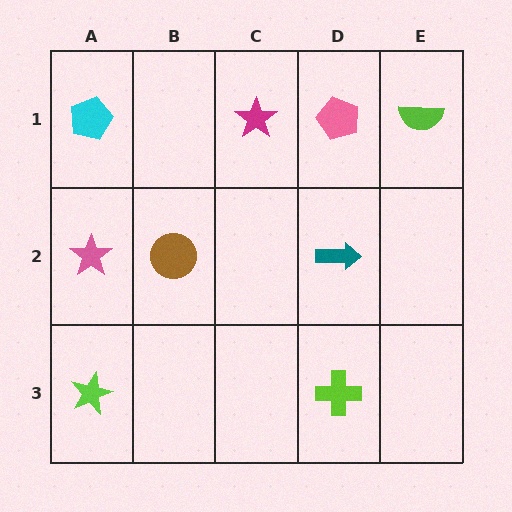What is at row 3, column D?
A lime cross.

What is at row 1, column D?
A pink pentagon.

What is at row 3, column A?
A lime star.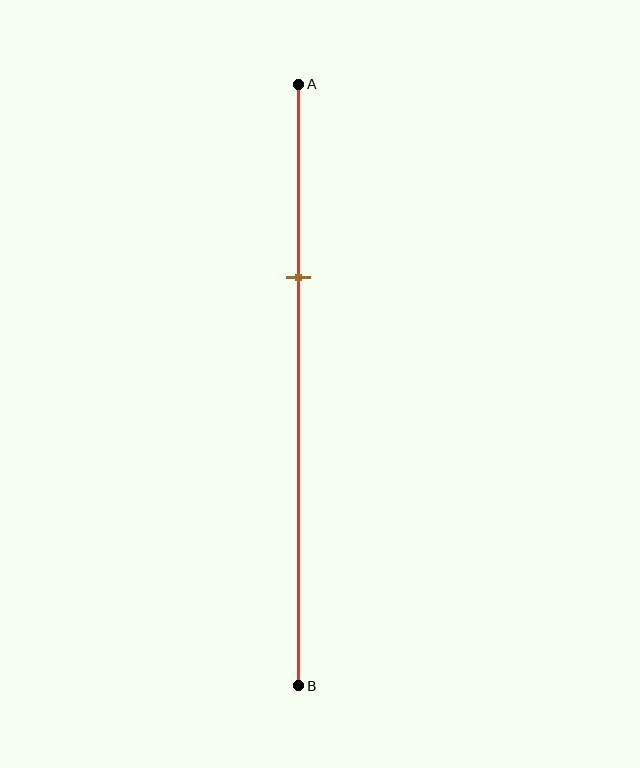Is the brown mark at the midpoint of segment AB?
No, the mark is at about 30% from A, not at the 50% midpoint.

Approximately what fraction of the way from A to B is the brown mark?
The brown mark is approximately 30% of the way from A to B.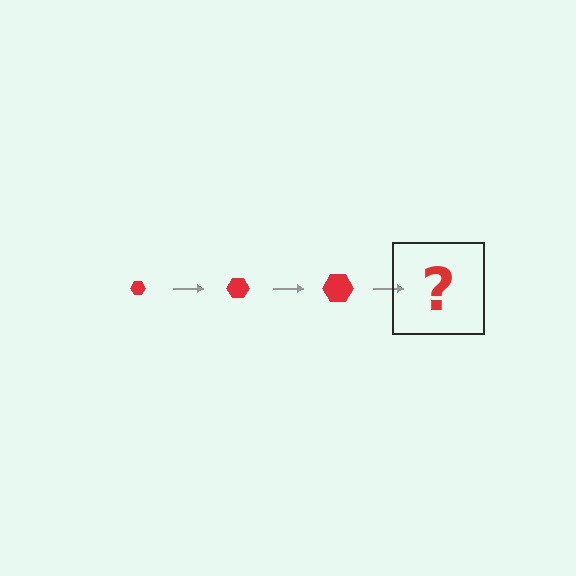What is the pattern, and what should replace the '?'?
The pattern is that the hexagon gets progressively larger each step. The '?' should be a red hexagon, larger than the previous one.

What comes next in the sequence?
The next element should be a red hexagon, larger than the previous one.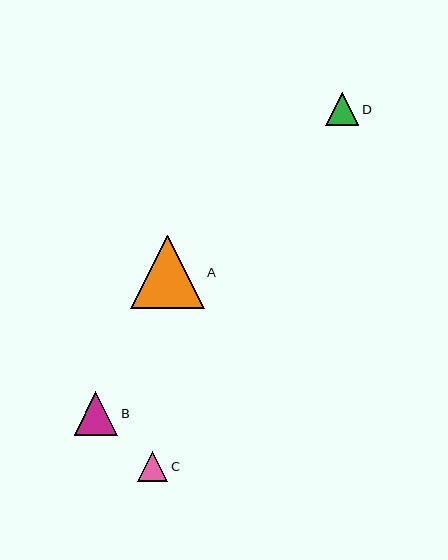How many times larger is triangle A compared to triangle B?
Triangle A is approximately 1.7 times the size of triangle B.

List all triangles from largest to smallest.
From largest to smallest: A, B, D, C.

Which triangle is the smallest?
Triangle C is the smallest with a size of approximately 30 pixels.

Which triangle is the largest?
Triangle A is the largest with a size of approximately 74 pixels.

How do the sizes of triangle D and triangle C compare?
Triangle D and triangle C are approximately the same size.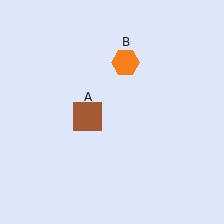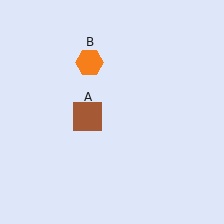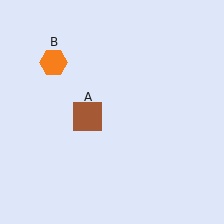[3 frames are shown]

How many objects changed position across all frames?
1 object changed position: orange hexagon (object B).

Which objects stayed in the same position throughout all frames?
Brown square (object A) remained stationary.